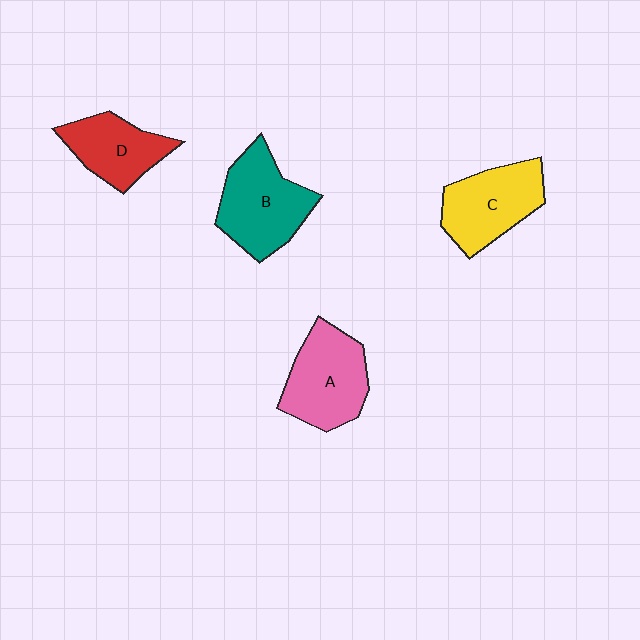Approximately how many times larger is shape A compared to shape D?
Approximately 1.3 times.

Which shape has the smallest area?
Shape D (red).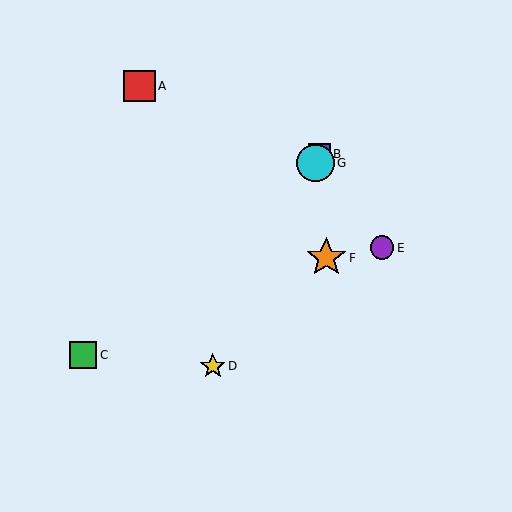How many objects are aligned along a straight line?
3 objects (B, D, G) are aligned along a straight line.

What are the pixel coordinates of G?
Object G is at (315, 163).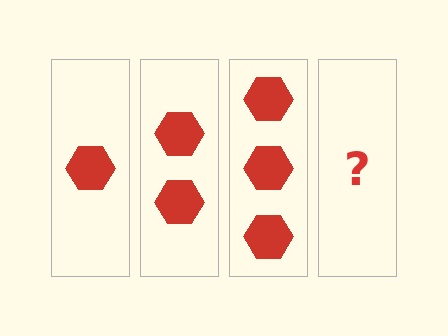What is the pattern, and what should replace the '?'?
The pattern is that each step adds one more hexagon. The '?' should be 4 hexagons.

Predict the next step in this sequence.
The next step is 4 hexagons.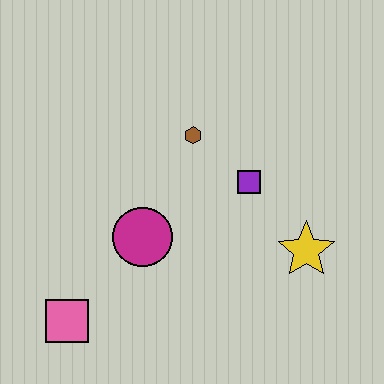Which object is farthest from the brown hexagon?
The pink square is farthest from the brown hexagon.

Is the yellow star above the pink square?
Yes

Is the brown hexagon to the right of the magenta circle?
Yes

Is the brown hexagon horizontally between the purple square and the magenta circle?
Yes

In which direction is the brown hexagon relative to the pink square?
The brown hexagon is above the pink square.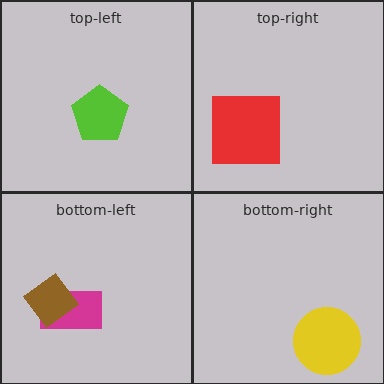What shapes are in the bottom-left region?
The magenta rectangle, the brown diamond.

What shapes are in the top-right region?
The red square.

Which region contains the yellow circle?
The bottom-right region.